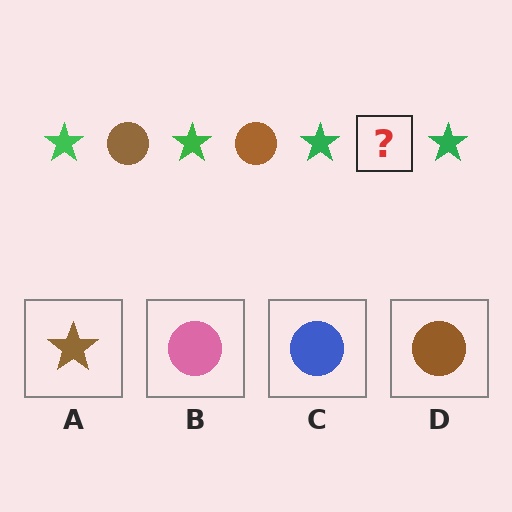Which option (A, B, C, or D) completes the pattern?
D.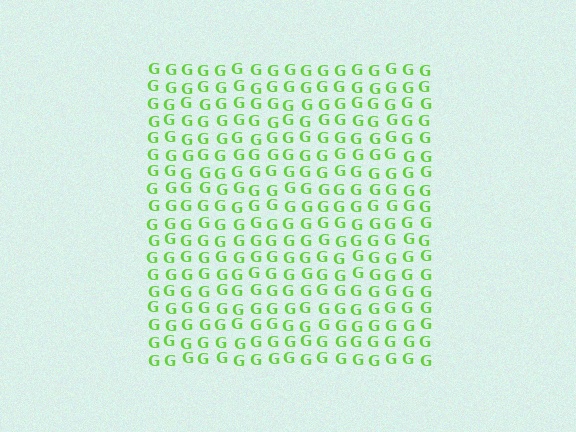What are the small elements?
The small elements are letter G's.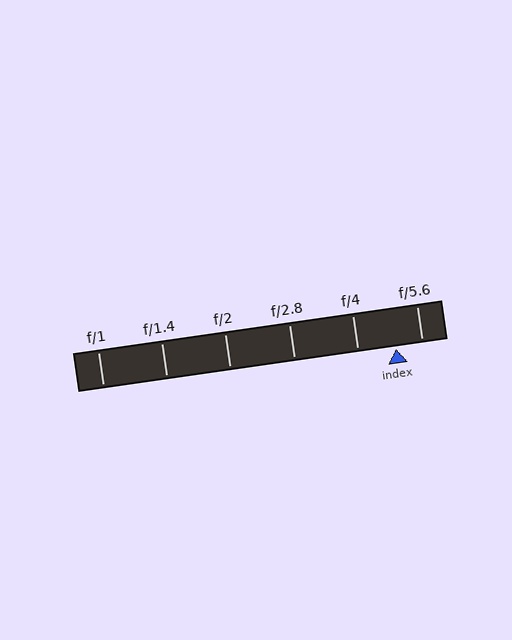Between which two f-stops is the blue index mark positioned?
The index mark is between f/4 and f/5.6.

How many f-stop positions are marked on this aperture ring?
There are 6 f-stop positions marked.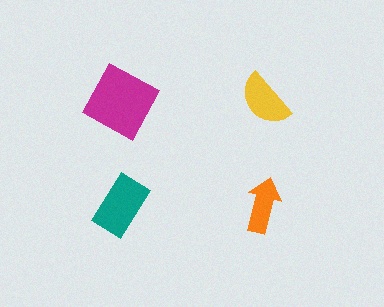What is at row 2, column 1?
A teal rectangle.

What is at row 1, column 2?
A yellow semicircle.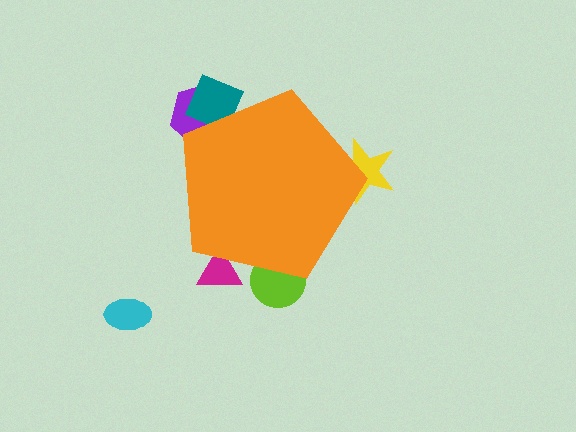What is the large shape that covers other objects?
An orange pentagon.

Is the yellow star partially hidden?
Yes, the yellow star is partially hidden behind the orange pentagon.